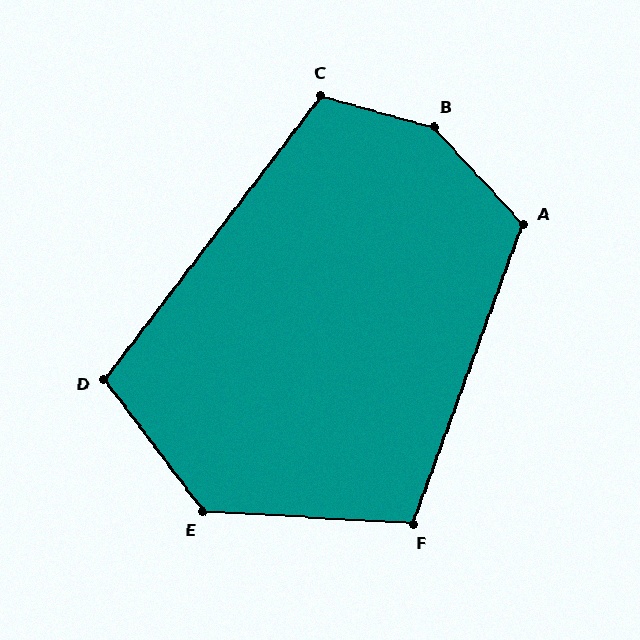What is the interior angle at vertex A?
Approximately 118 degrees (obtuse).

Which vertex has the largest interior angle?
B, at approximately 148 degrees.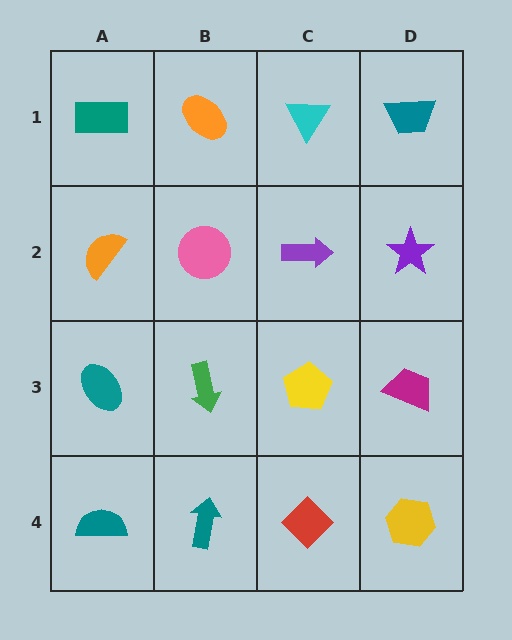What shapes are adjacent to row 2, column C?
A cyan triangle (row 1, column C), a yellow pentagon (row 3, column C), a pink circle (row 2, column B), a purple star (row 2, column D).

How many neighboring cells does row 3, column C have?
4.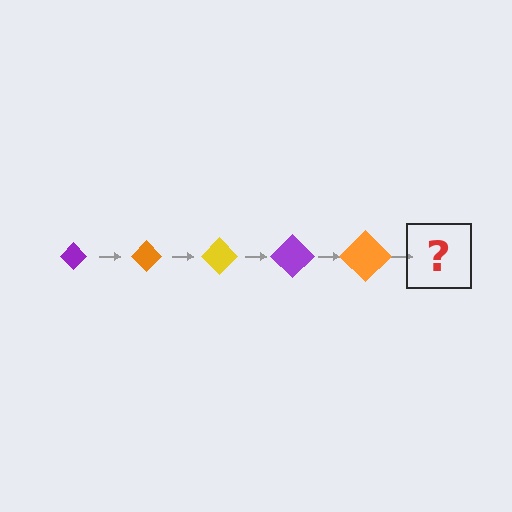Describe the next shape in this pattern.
It should be a yellow diamond, larger than the previous one.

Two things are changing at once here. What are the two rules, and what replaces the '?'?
The two rules are that the diamond grows larger each step and the color cycles through purple, orange, and yellow. The '?' should be a yellow diamond, larger than the previous one.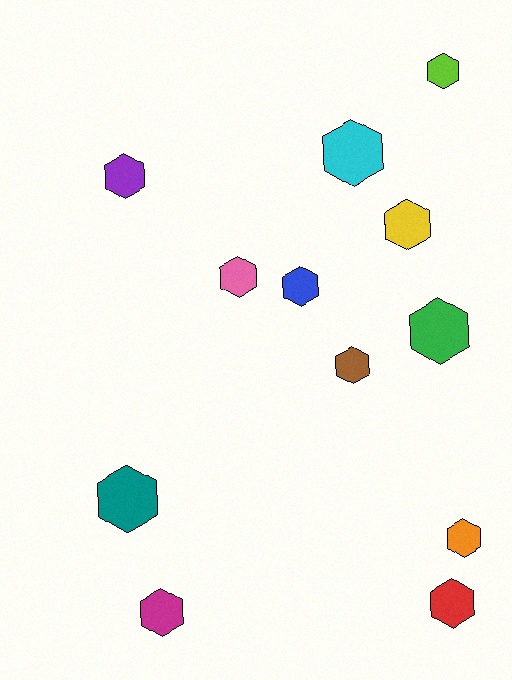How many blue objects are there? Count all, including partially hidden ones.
There is 1 blue object.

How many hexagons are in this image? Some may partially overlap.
There are 12 hexagons.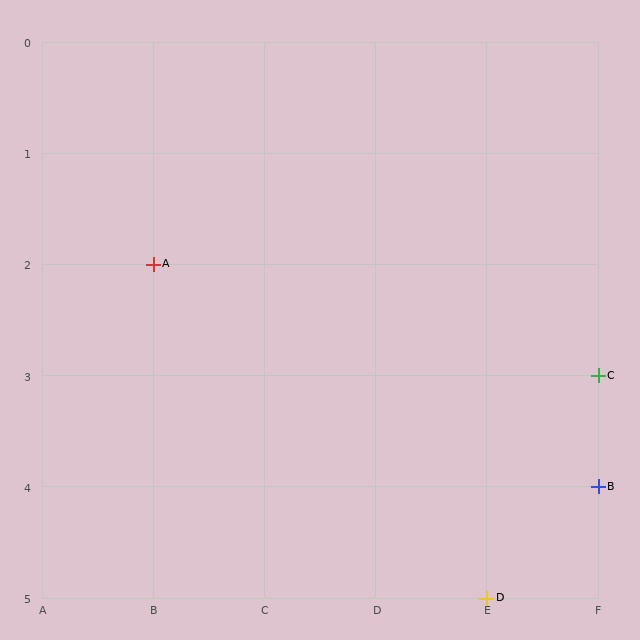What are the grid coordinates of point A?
Point A is at grid coordinates (B, 2).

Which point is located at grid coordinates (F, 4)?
Point B is at (F, 4).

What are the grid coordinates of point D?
Point D is at grid coordinates (E, 5).